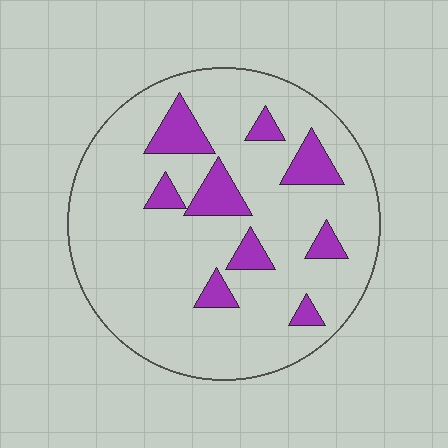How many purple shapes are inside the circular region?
9.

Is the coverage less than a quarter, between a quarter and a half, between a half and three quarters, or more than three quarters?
Less than a quarter.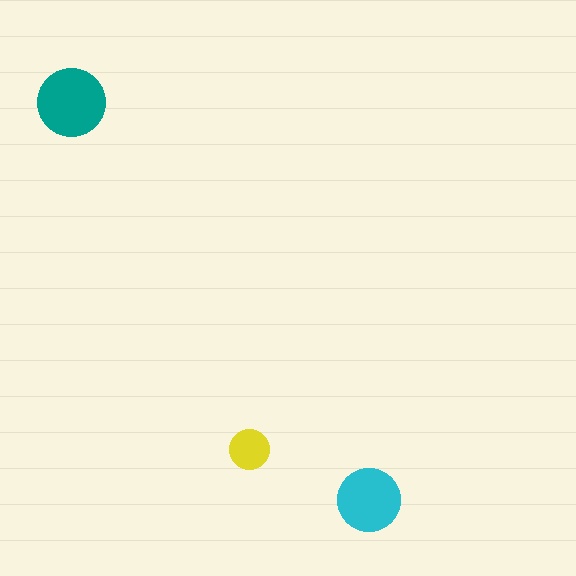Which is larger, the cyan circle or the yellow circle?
The cyan one.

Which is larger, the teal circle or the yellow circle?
The teal one.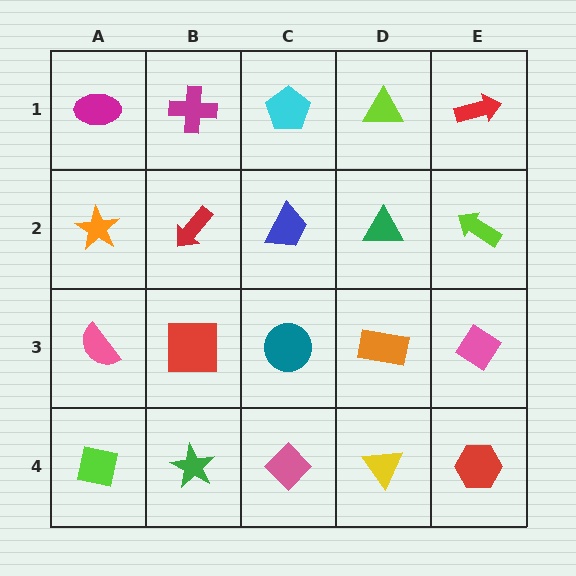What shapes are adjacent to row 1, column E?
A lime arrow (row 2, column E), a lime triangle (row 1, column D).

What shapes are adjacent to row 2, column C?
A cyan pentagon (row 1, column C), a teal circle (row 3, column C), a red arrow (row 2, column B), a green triangle (row 2, column D).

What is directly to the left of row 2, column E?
A green triangle.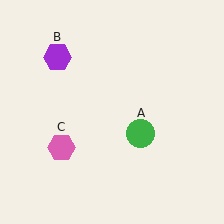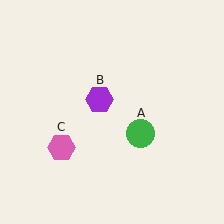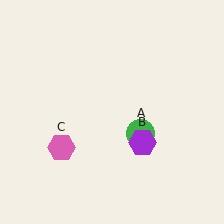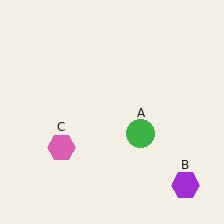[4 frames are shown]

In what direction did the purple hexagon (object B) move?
The purple hexagon (object B) moved down and to the right.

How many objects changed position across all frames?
1 object changed position: purple hexagon (object B).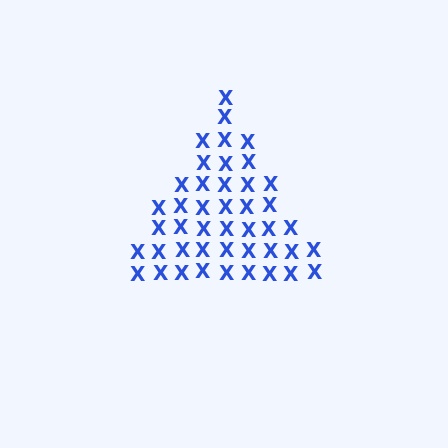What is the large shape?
The large shape is a triangle.